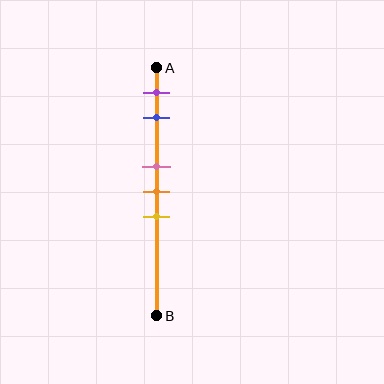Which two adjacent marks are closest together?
The pink and orange marks are the closest adjacent pair.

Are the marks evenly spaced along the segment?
No, the marks are not evenly spaced.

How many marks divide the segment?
There are 5 marks dividing the segment.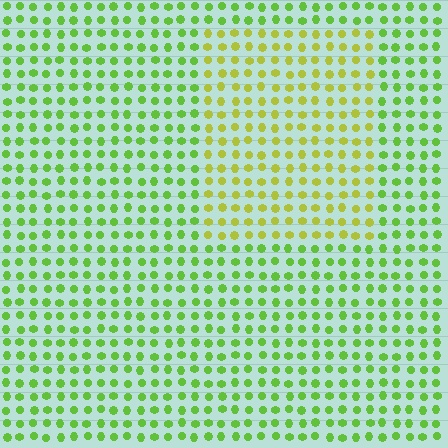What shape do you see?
I see a rectangle.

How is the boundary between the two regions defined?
The boundary is defined purely by a slight shift in hue (about 33 degrees). Spacing, size, and orientation are identical on both sides.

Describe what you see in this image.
The image is filled with small lime elements in a uniform arrangement. A rectangle-shaped region is visible where the elements are tinted to a slightly different hue, forming a subtle color boundary.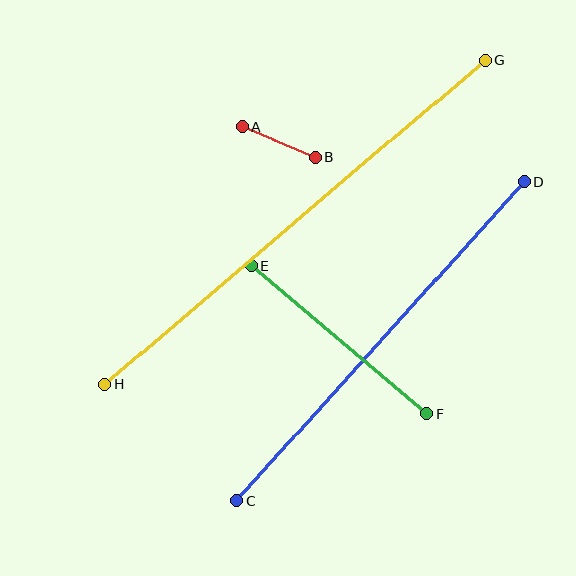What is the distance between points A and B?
The distance is approximately 80 pixels.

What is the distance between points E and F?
The distance is approximately 229 pixels.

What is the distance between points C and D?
The distance is approximately 429 pixels.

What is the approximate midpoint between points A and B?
The midpoint is at approximately (279, 142) pixels.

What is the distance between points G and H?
The distance is approximately 501 pixels.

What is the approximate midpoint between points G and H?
The midpoint is at approximately (295, 222) pixels.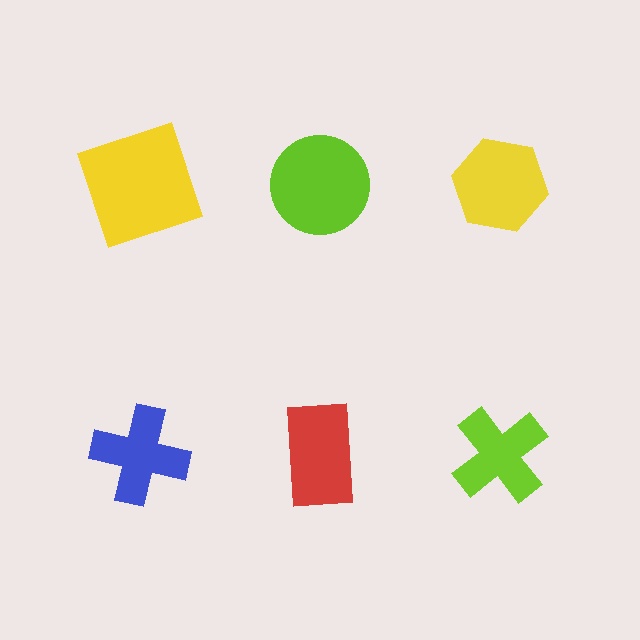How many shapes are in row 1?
3 shapes.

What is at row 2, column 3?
A lime cross.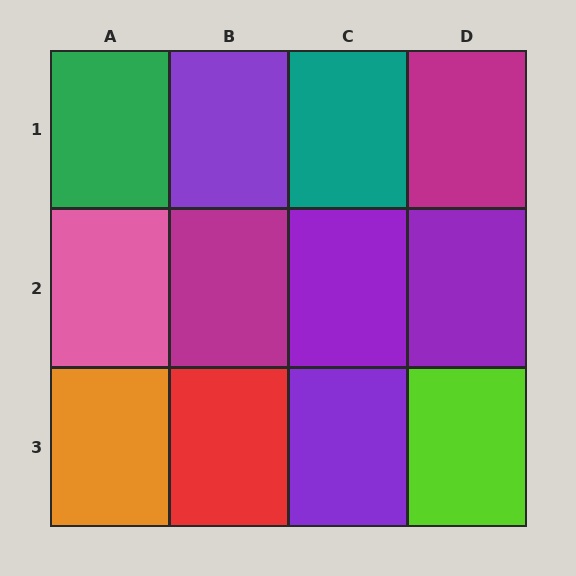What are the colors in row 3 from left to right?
Orange, red, purple, lime.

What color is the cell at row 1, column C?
Teal.